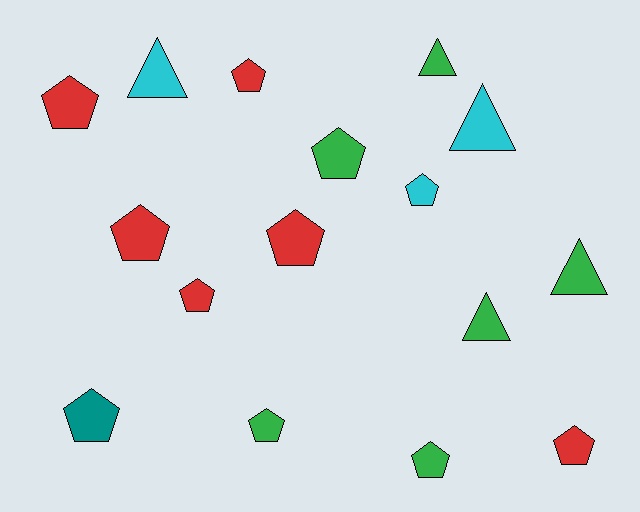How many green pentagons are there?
There are 3 green pentagons.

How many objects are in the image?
There are 16 objects.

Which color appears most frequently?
Green, with 6 objects.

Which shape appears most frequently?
Pentagon, with 11 objects.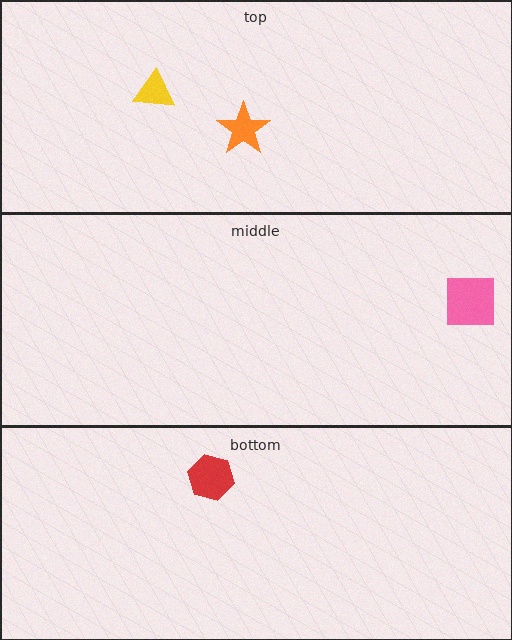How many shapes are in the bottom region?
1.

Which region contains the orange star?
The top region.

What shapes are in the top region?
The orange star, the yellow triangle.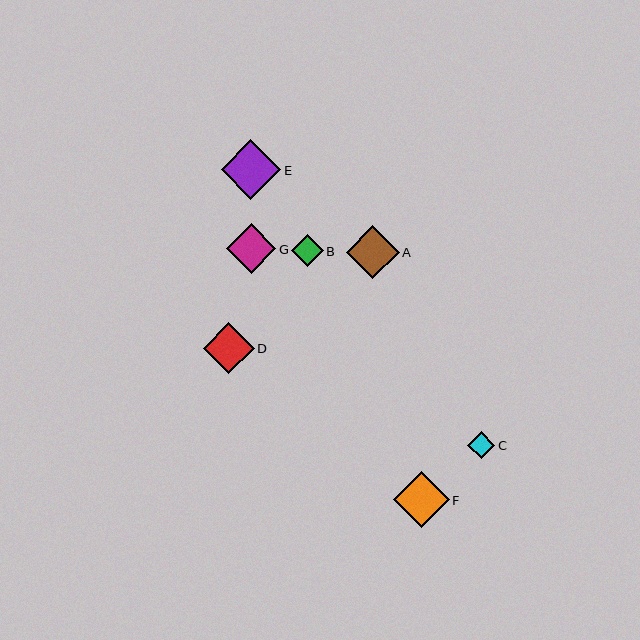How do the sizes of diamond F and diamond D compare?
Diamond F and diamond D are approximately the same size.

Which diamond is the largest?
Diamond E is the largest with a size of approximately 60 pixels.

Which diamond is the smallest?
Diamond C is the smallest with a size of approximately 27 pixels.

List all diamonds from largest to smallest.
From largest to smallest: E, F, A, D, G, B, C.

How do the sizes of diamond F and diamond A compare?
Diamond F and diamond A are approximately the same size.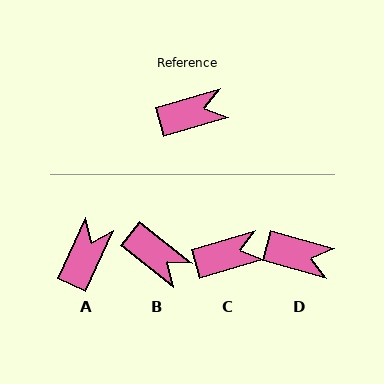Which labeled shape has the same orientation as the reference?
C.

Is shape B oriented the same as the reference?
No, it is off by about 54 degrees.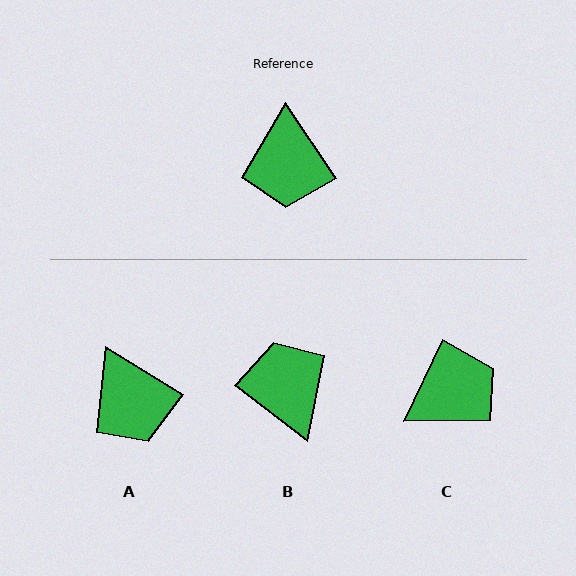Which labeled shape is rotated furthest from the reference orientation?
B, about 161 degrees away.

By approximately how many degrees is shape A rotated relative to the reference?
Approximately 25 degrees counter-clockwise.